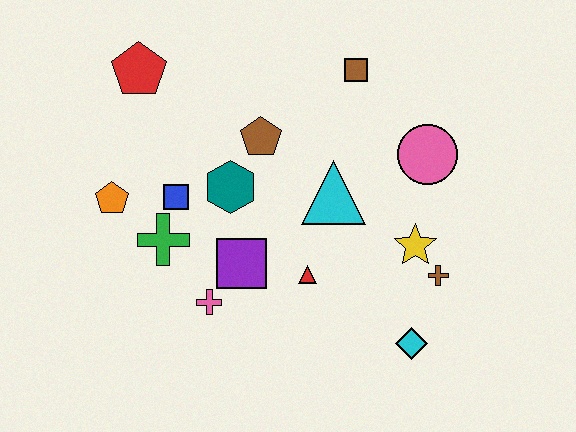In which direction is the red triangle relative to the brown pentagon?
The red triangle is below the brown pentagon.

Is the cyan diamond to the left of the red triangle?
No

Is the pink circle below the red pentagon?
Yes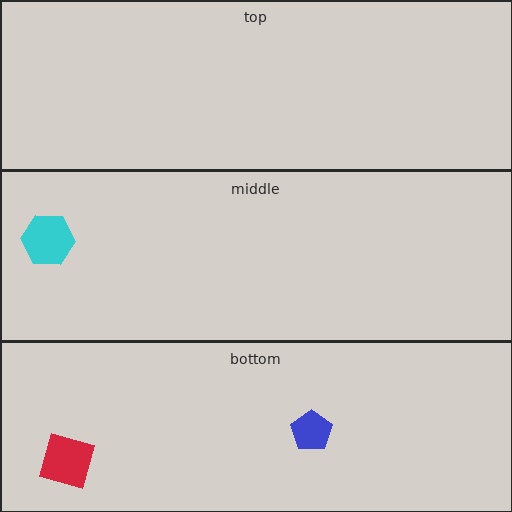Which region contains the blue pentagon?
The bottom region.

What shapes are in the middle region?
The cyan hexagon.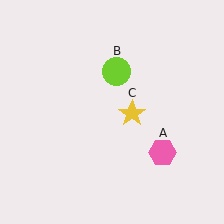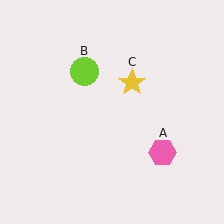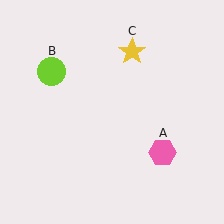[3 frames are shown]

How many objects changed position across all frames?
2 objects changed position: lime circle (object B), yellow star (object C).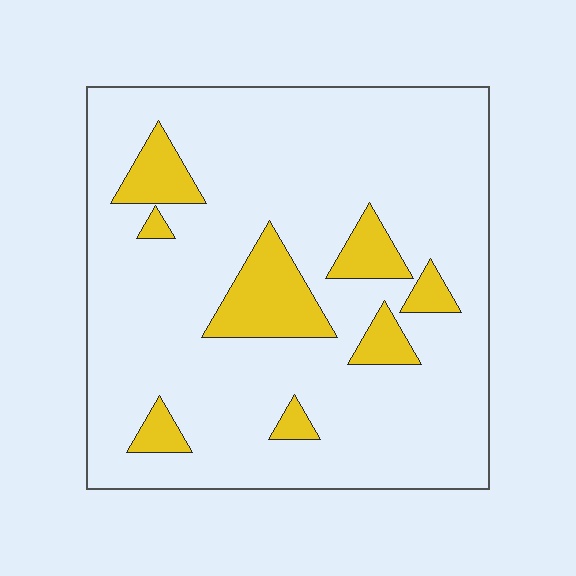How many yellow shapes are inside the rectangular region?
8.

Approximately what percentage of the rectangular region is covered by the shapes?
Approximately 15%.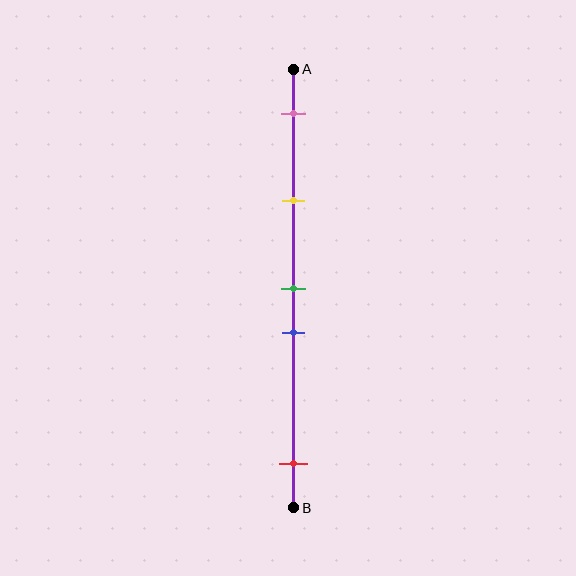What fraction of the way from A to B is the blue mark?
The blue mark is approximately 60% (0.6) of the way from A to B.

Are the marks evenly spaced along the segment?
No, the marks are not evenly spaced.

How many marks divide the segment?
There are 5 marks dividing the segment.